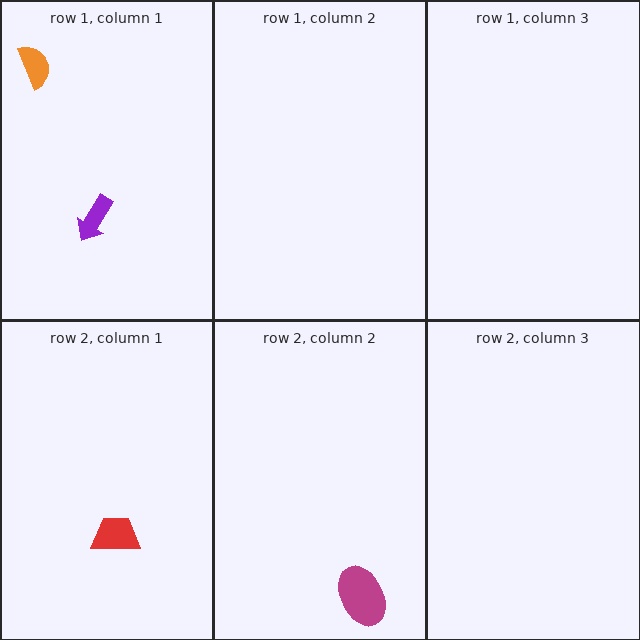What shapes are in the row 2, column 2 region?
The magenta ellipse.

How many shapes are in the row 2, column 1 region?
1.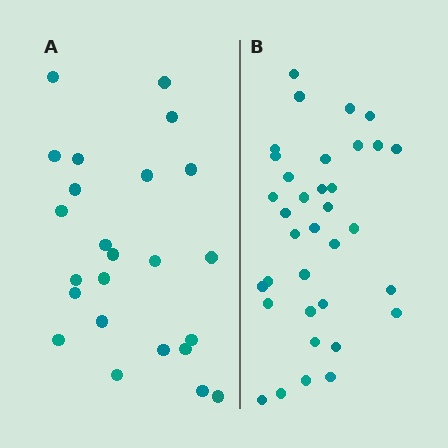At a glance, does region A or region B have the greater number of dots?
Region B (the right region) has more dots.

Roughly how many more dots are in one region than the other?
Region B has roughly 12 or so more dots than region A.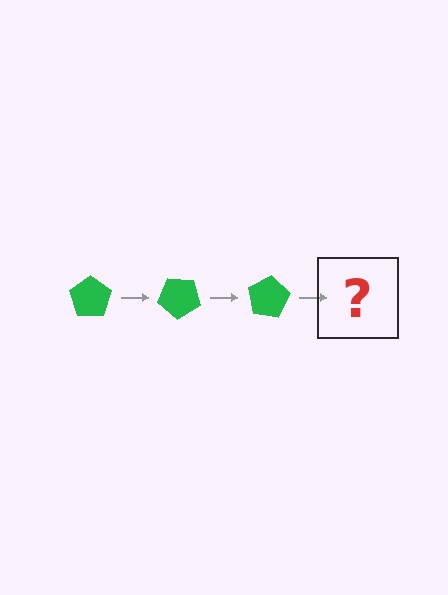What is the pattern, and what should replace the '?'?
The pattern is that the pentagon rotates 40 degrees each step. The '?' should be a green pentagon rotated 120 degrees.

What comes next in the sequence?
The next element should be a green pentagon rotated 120 degrees.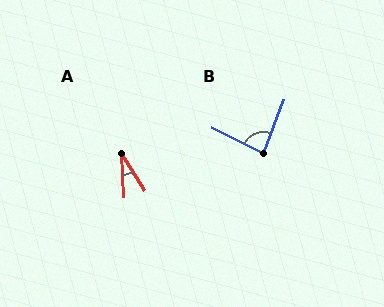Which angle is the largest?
B, at approximately 83 degrees.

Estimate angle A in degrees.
Approximately 29 degrees.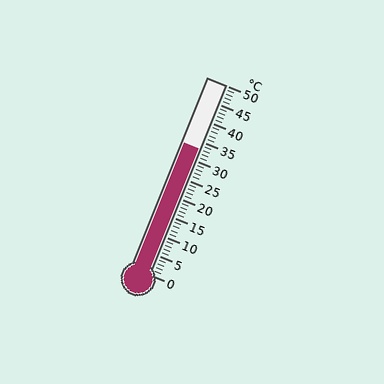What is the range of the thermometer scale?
The thermometer scale ranges from 0°C to 50°C.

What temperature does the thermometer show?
The thermometer shows approximately 33°C.